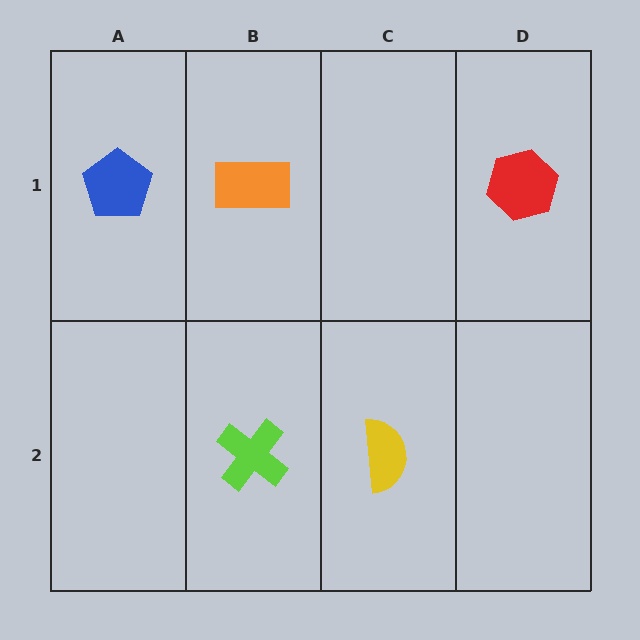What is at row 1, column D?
A red hexagon.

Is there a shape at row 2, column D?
No, that cell is empty.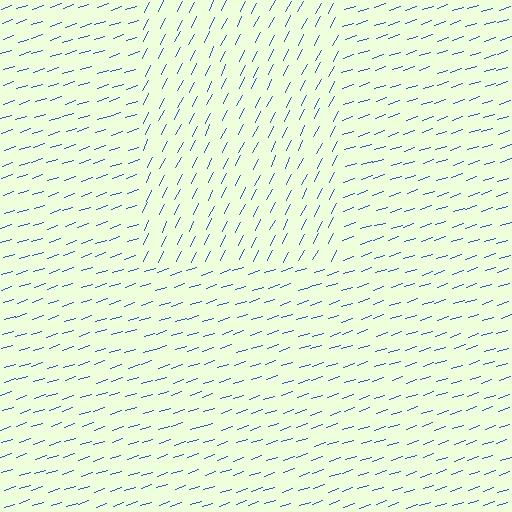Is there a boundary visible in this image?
Yes, there is a texture boundary formed by a change in line orientation.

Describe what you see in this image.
The image is filled with small blue line segments. A rectangle region in the image has lines oriented differently from the surrounding lines, creating a visible texture boundary.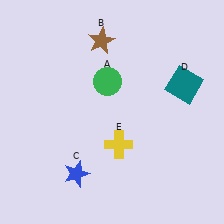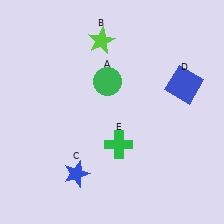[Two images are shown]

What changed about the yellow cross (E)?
In Image 1, E is yellow. In Image 2, it changed to green.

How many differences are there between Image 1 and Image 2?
There are 3 differences between the two images.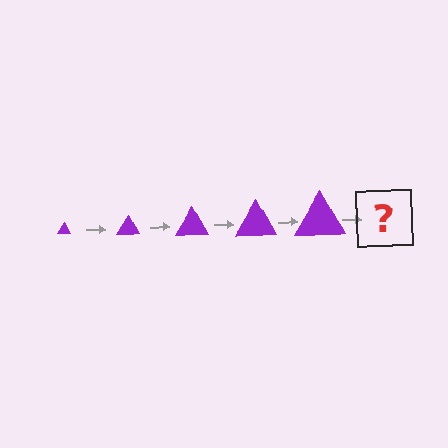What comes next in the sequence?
The next element should be a purple triangle, larger than the previous one.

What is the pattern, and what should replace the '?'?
The pattern is that the triangle gets progressively larger each step. The '?' should be a purple triangle, larger than the previous one.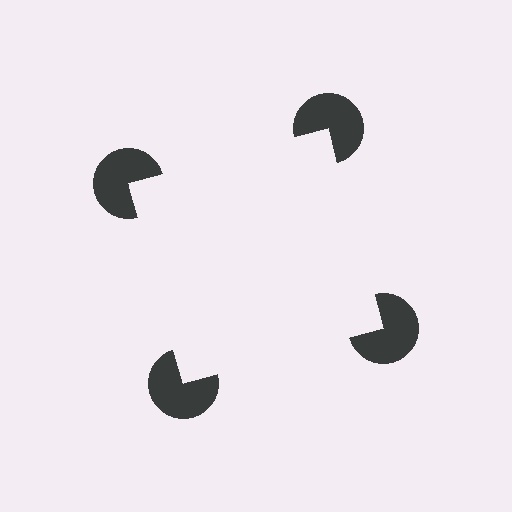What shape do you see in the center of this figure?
An illusory square — its edges are inferred from the aligned wedge cuts in the pac-man discs, not physically drawn.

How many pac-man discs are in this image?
There are 4 — one at each vertex of the illusory square.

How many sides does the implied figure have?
4 sides.